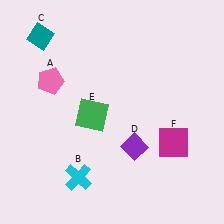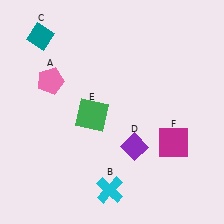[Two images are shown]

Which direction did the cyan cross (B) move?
The cyan cross (B) moved right.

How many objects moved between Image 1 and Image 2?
1 object moved between the two images.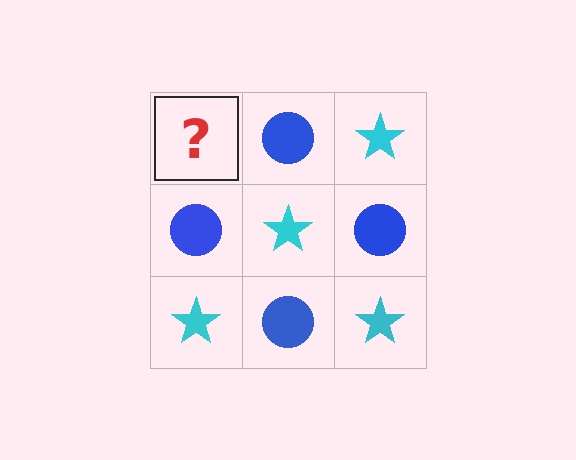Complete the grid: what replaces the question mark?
The question mark should be replaced with a cyan star.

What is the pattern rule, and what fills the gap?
The rule is that it alternates cyan star and blue circle in a checkerboard pattern. The gap should be filled with a cyan star.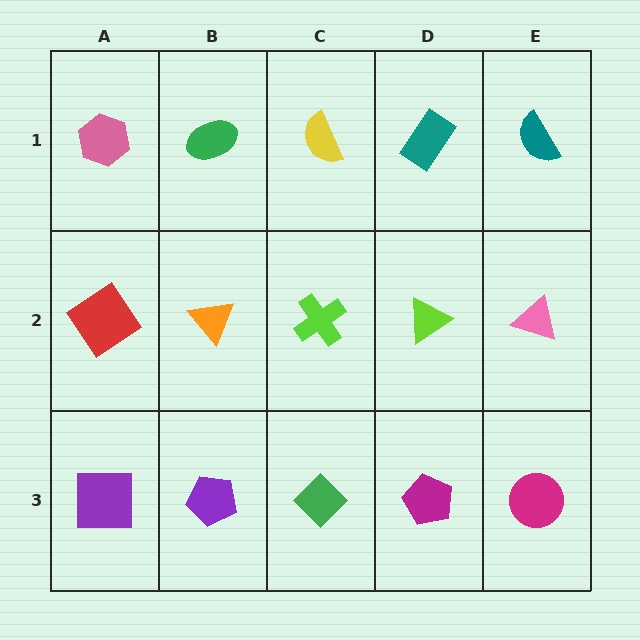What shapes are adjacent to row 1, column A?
A red diamond (row 2, column A), a green ellipse (row 1, column B).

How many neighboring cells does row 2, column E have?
3.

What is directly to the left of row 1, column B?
A pink hexagon.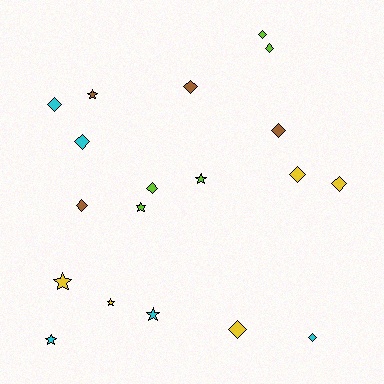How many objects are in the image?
There are 19 objects.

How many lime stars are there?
There are 2 lime stars.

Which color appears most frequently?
Cyan, with 5 objects.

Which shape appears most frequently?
Diamond, with 12 objects.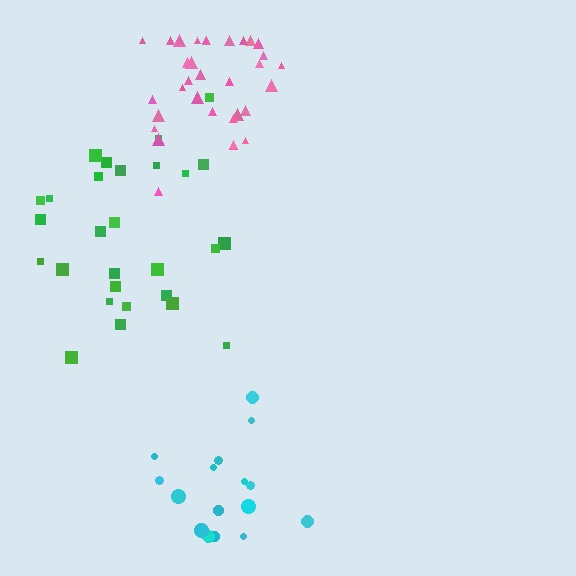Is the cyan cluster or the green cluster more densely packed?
Green.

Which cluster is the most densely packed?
Pink.